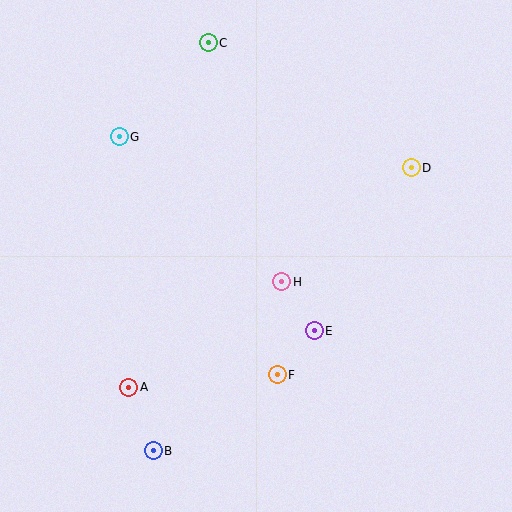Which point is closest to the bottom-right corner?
Point E is closest to the bottom-right corner.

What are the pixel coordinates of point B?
Point B is at (153, 451).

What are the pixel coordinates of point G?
Point G is at (119, 137).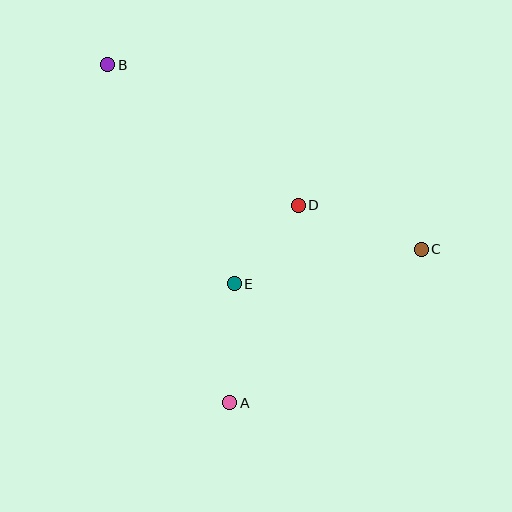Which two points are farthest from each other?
Points B and C are farthest from each other.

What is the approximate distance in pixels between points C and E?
The distance between C and E is approximately 190 pixels.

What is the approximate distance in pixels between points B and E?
The distance between B and E is approximately 253 pixels.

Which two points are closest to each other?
Points D and E are closest to each other.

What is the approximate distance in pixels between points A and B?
The distance between A and B is approximately 359 pixels.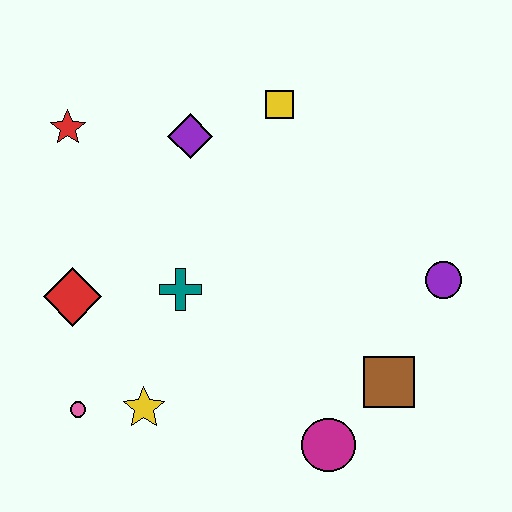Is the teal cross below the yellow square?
Yes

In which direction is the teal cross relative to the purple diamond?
The teal cross is below the purple diamond.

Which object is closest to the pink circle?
The yellow star is closest to the pink circle.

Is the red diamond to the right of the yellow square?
No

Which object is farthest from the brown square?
The red star is farthest from the brown square.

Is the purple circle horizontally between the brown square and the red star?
No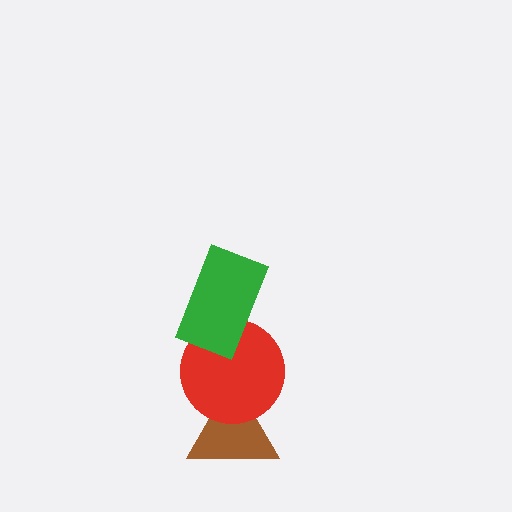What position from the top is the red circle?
The red circle is 2nd from the top.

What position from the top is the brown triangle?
The brown triangle is 3rd from the top.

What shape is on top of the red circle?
The green rectangle is on top of the red circle.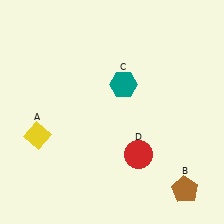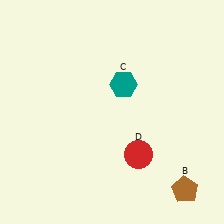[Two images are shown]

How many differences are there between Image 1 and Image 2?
There is 1 difference between the two images.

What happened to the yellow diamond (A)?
The yellow diamond (A) was removed in Image 2. It was in the bottom-left area of Image 1.